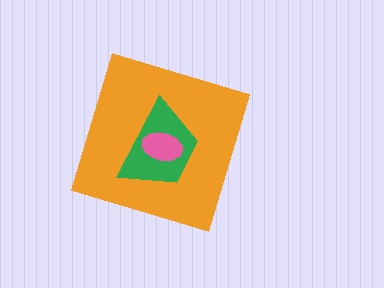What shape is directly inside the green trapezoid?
The pink ellipse.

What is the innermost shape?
The pink ellipse.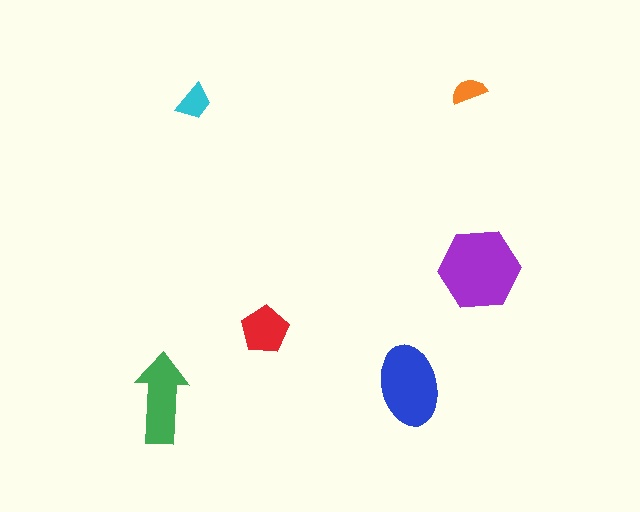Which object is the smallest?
The orange semicircle.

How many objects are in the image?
There are 6 objects in the image.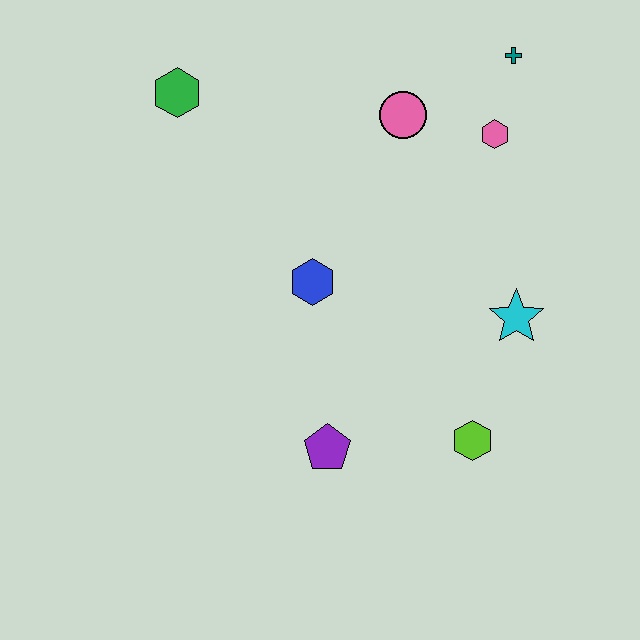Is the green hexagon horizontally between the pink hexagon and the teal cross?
No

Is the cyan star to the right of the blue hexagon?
Yes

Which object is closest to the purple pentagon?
The lime hexagon is closest to the purple pentagon.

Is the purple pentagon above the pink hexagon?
No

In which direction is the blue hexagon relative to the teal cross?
The blue hexagon is below the teal cross.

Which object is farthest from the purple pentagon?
The teal cross is farthest from the purple pentagon.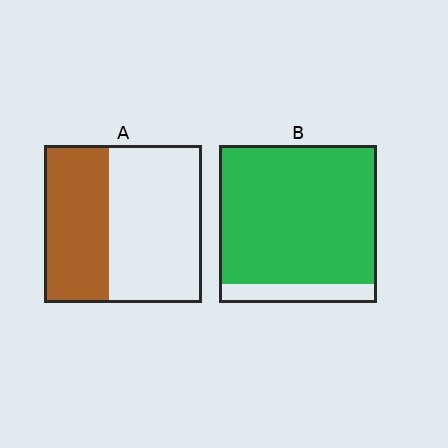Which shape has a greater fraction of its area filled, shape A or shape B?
Shape B.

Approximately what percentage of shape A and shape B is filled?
A is approximately 40% and B is approximately 90%.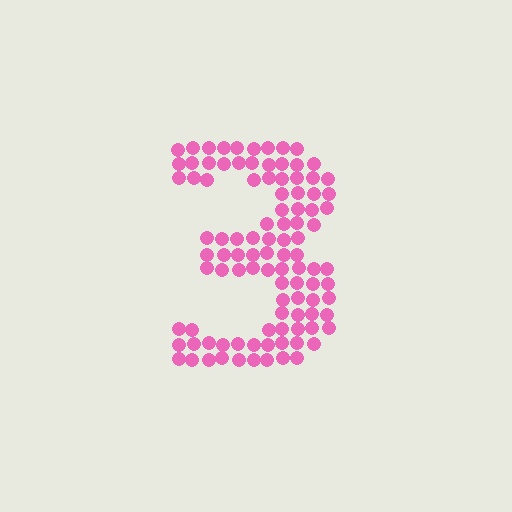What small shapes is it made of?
It is made of small circles.